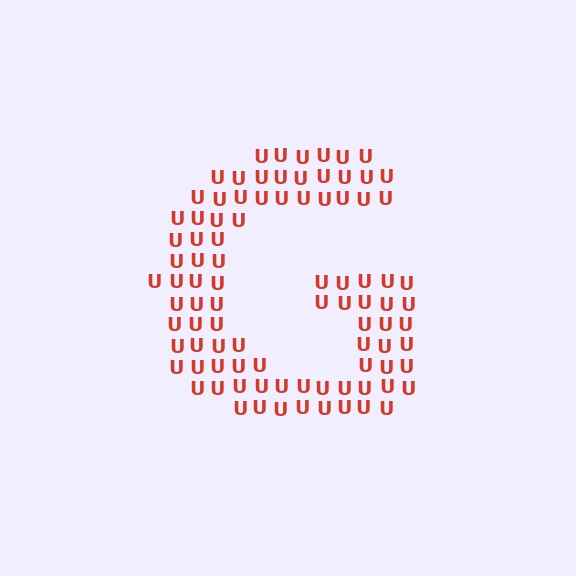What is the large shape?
The large shape is the letter G.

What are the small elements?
The small elements are letter U's.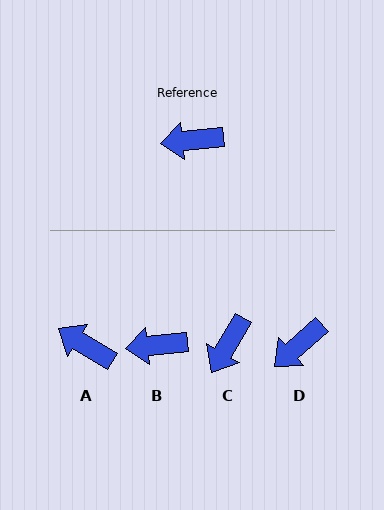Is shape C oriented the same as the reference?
No, it is off by about 54 degrees.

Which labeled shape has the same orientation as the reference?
B.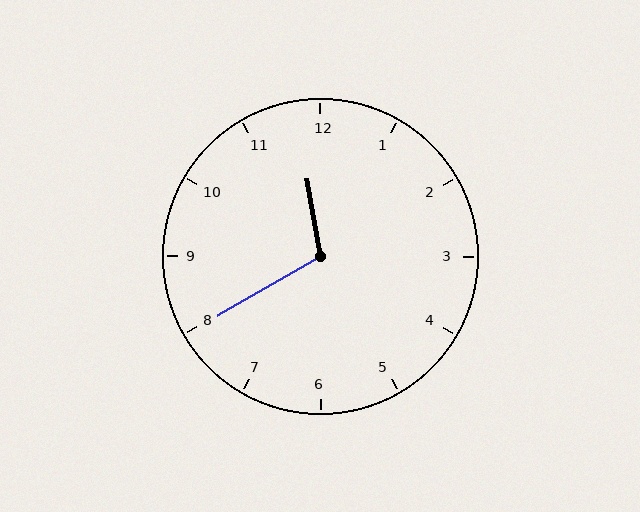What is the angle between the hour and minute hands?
Approximately 110 degrees.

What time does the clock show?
11:40.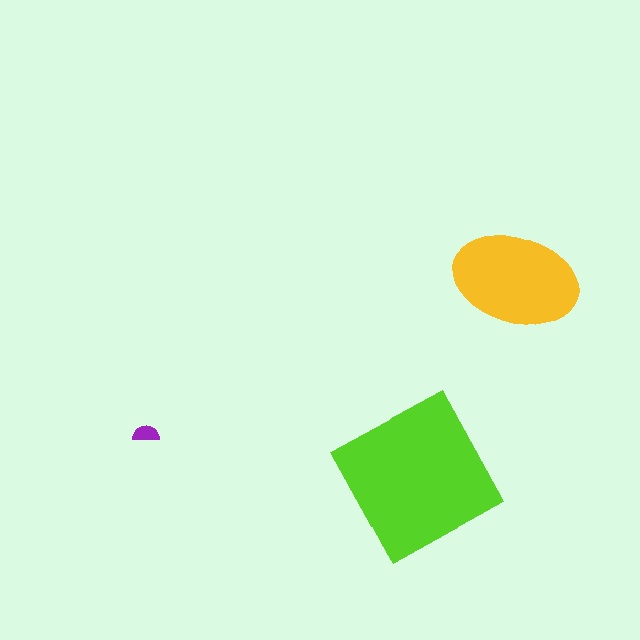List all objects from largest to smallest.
The lime square, the yellow ellipse, the purple semicircle.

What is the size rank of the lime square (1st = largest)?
1st.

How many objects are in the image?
There are 3 objects in the image.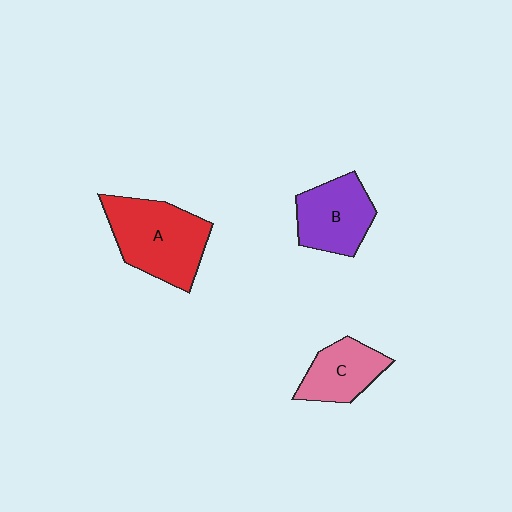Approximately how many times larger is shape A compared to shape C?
Approximately 1.7 times.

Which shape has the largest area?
Shape A (red).